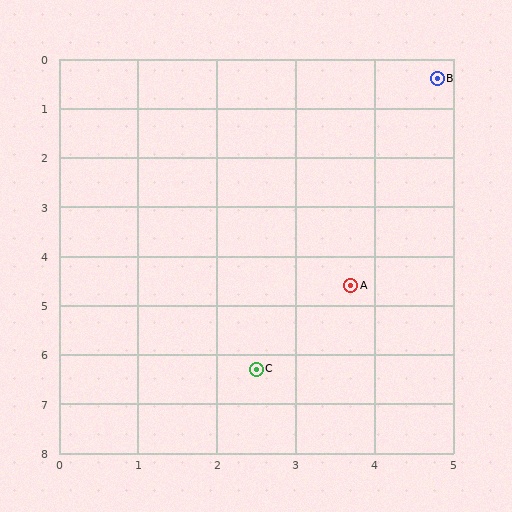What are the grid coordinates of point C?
Point C is at approximately (2.5, 6.3).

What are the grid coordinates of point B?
Point B is at approximately (4.8, 0.4).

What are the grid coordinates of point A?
Point A is at approximately (3.7, 4.6).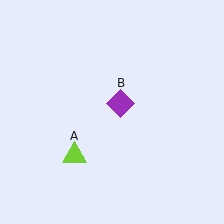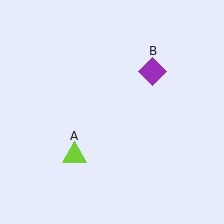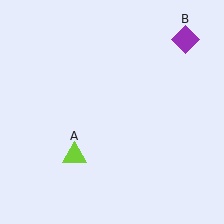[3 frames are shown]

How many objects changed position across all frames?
1 object changed position: purple diamond (object B).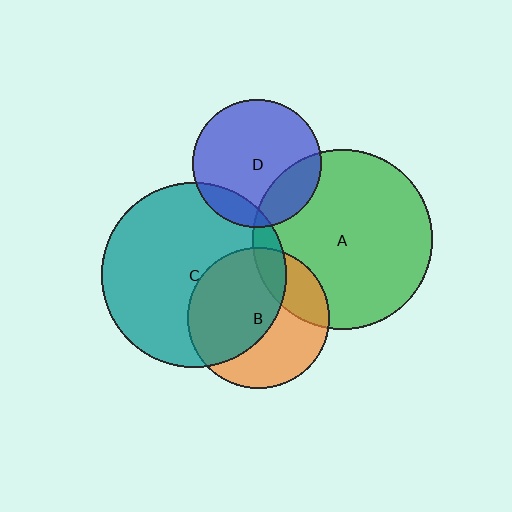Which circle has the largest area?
Circle C (teal).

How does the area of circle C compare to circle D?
Approximately 2.1 times.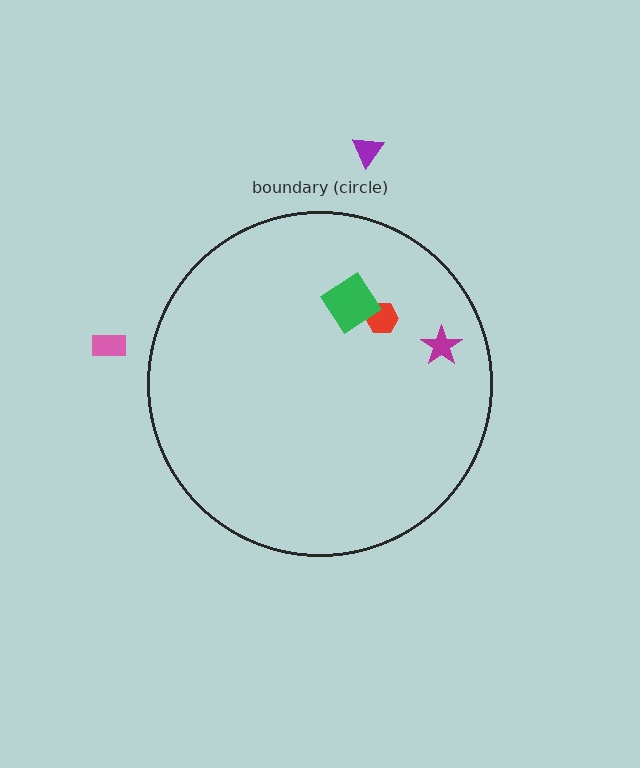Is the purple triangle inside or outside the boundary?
Outside.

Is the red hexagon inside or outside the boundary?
Inside.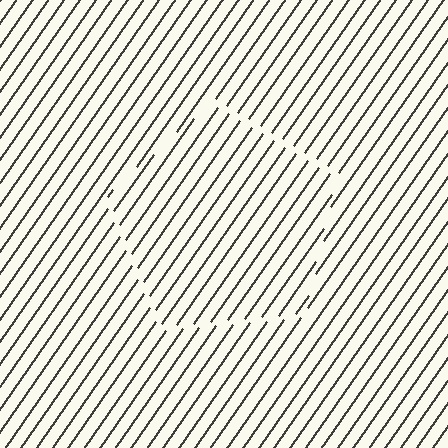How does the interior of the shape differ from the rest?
The interior of the shape contains the same grating, shifted by half a period — the contour is defined by the phase discontinuity where line-ends from the inner and outer gratings abut.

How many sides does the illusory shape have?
5 sides — the line-ends trace a pentagon.